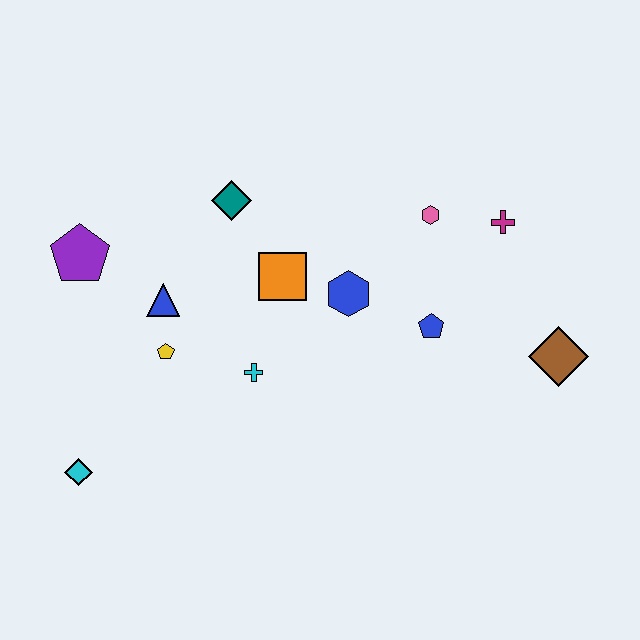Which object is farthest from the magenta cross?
The cyan diamond is farthest from the magenta cross.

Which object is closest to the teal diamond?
The orange square is closest to the teal diamond.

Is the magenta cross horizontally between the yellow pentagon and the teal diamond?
No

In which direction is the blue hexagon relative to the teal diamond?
The blue hexagon is to the right of the teal diamond.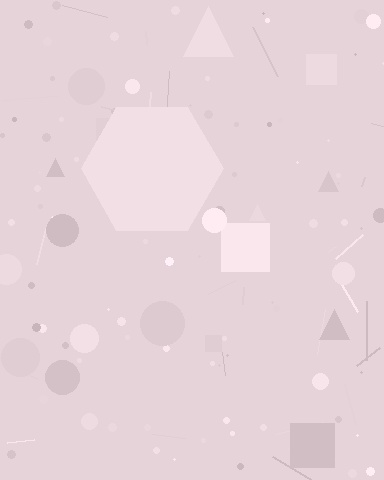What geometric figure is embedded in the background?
A hexagon is embedded in the background.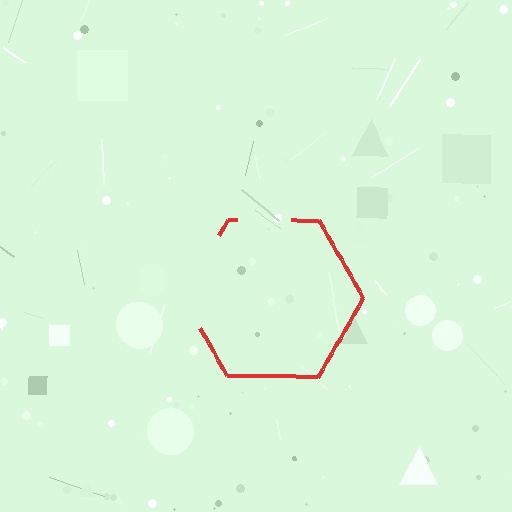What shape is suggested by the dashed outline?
The dashed outline suggests a hexagon.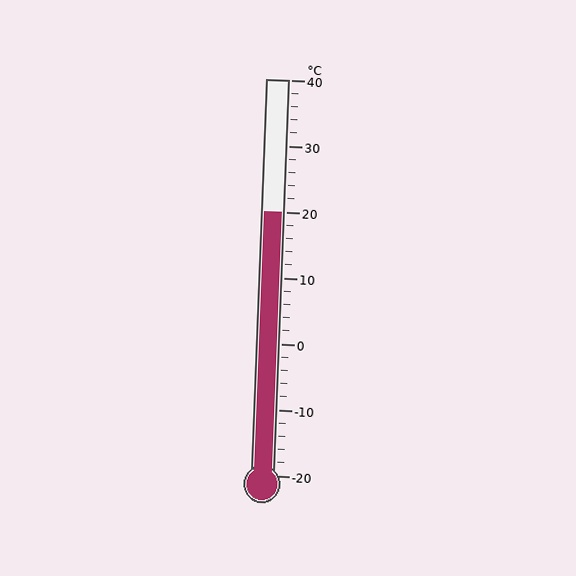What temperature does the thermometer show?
The thermometer shows approximately 20°C.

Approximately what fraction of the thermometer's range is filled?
The thermometer is filled to approximately 65% of its range.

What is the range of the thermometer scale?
The thermometer scale ranges from -20°C to 40°C.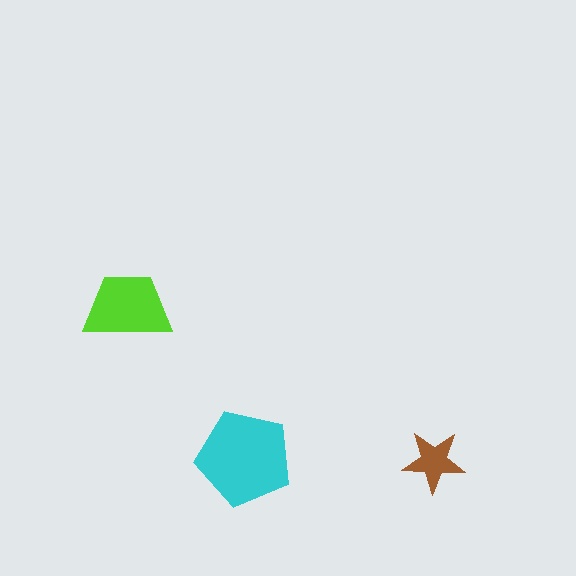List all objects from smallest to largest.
The brown star, the lime trapezoid, the cyan pentagon.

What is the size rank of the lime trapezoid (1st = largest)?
2nd.